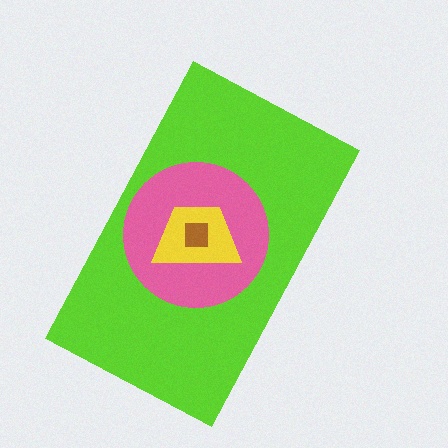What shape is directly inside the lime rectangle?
The pink circle.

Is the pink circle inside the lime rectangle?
Yes.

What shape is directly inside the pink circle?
The yellow trapezoid.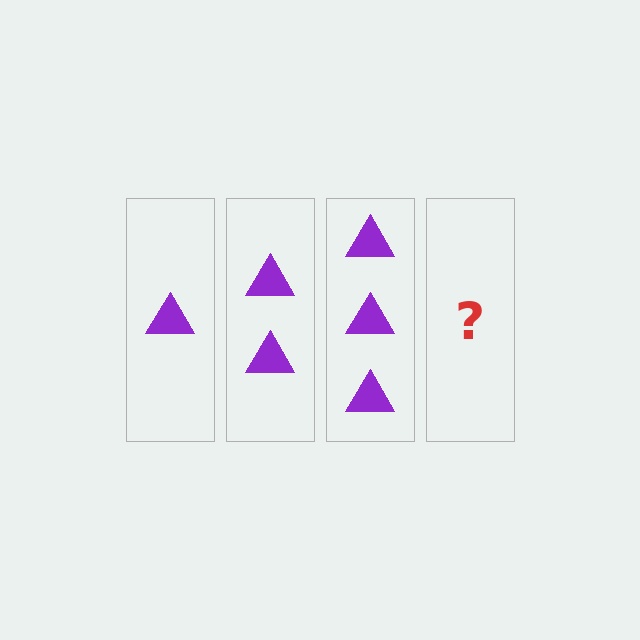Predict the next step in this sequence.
The next step is 4 triangles.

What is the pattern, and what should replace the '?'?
The pattern is that each step adds one more triangle. The '?' should be 4 triangles.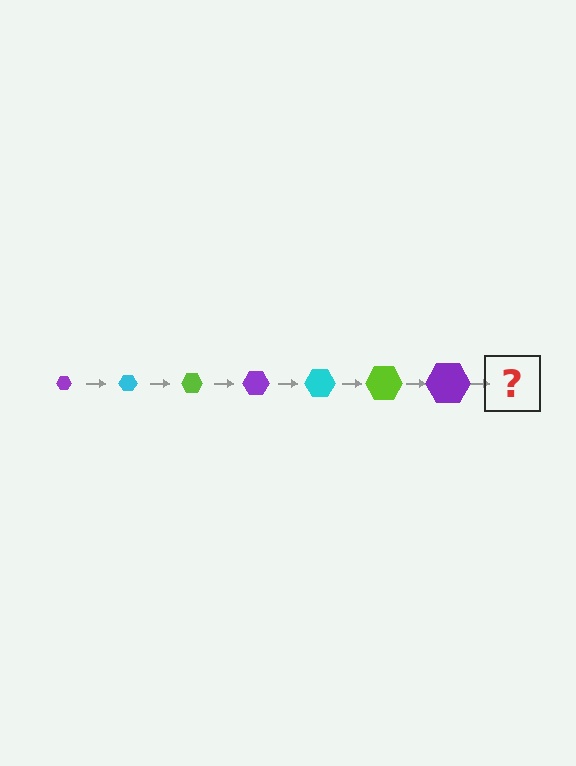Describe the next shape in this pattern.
It should be a cyan hexagon, larger than the previous one.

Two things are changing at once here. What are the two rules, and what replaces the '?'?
The two rules are that the hexagon grows larger each step and the color cycles through purple, cyan, and lime. The '?' should be a cyan hexagon, larger than the previous one.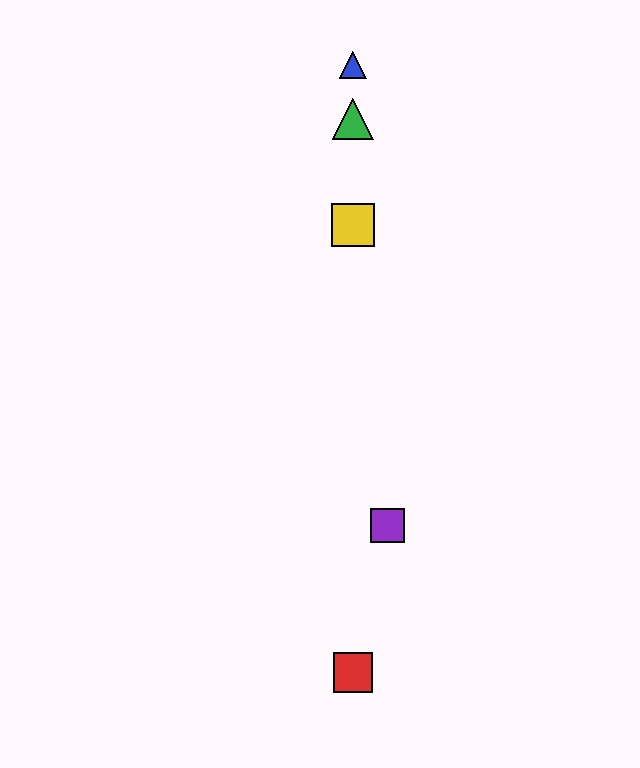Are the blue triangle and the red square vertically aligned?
Yes, both are at x≈353.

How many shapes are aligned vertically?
4 shapes (the red square, the blue triangle, the green triangle, the yellow square) are aligned vertically.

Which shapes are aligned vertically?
The red square, the blue triangle, the green triangle, the yellow square are aligned vertically.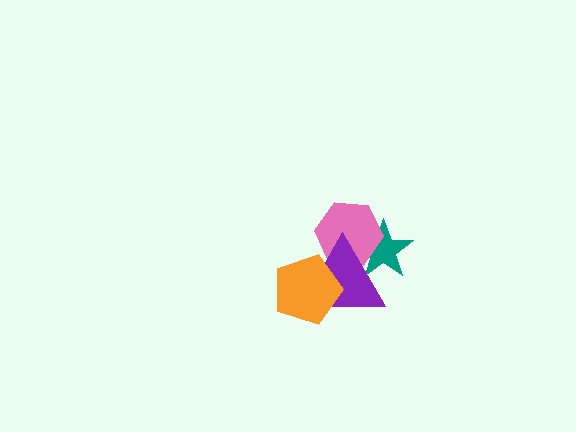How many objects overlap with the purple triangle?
3 objects overlap with the purple triangle.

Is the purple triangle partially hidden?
Yes, it is partially covered by another shape.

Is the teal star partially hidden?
Yes, it is partially covered by another shape.